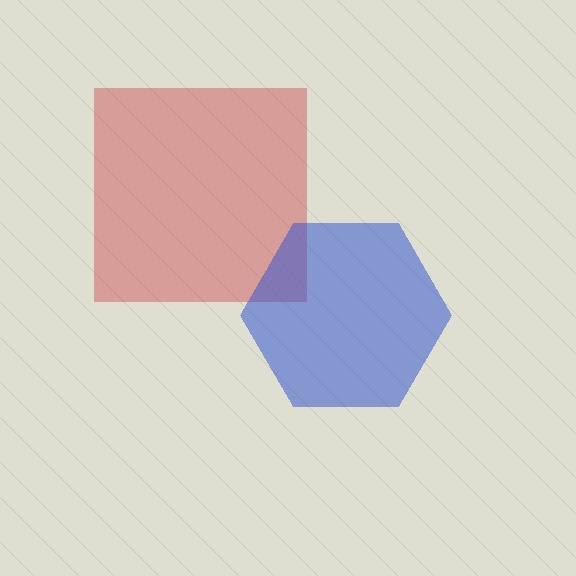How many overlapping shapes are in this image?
There are 2 overlapping shapes in the image.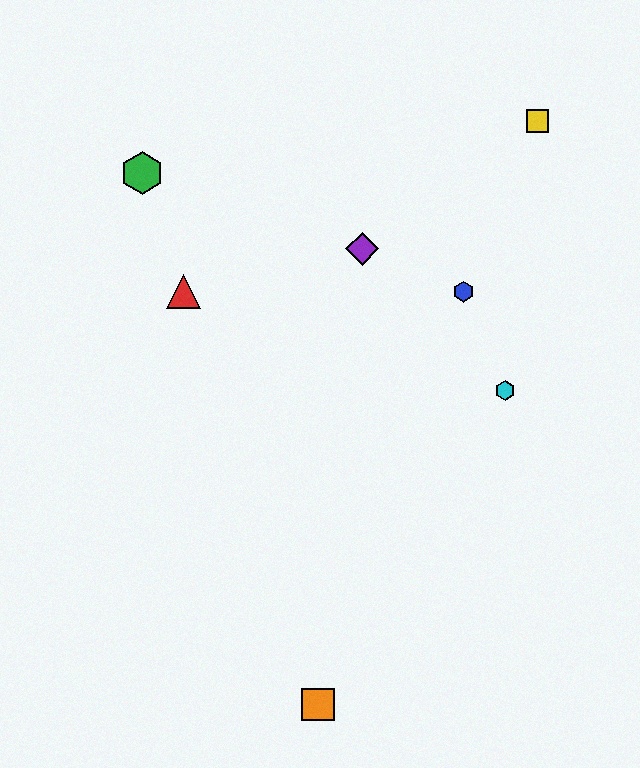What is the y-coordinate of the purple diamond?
The purple diamond is at y≈249.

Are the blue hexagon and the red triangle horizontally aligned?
Yes, both are at y≈292.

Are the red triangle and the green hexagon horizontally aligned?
No, the red triangle is at y≈292 and the green hexagon is at y≈173.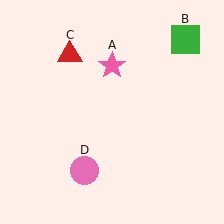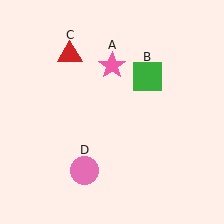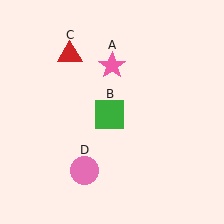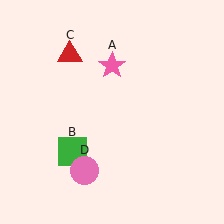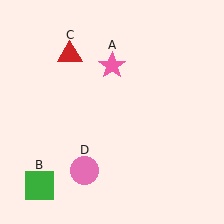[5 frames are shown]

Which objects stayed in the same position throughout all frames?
Pink star (object A) and red triangle (object C) and pink circle (object D) remained stationary.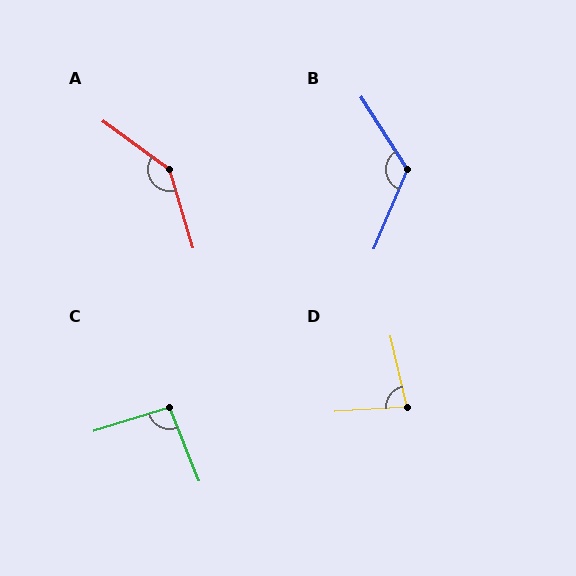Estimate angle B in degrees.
Approximately 125 degrees.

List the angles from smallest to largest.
D (81°), C (95°), B (125°), A (143°).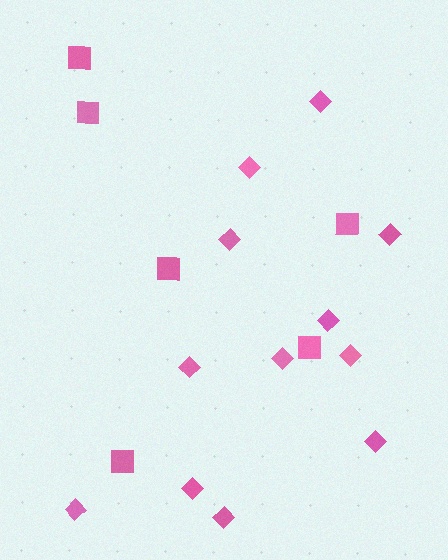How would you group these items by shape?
There are 2 groups: one group of squares (6) and one group of diamonds (12).